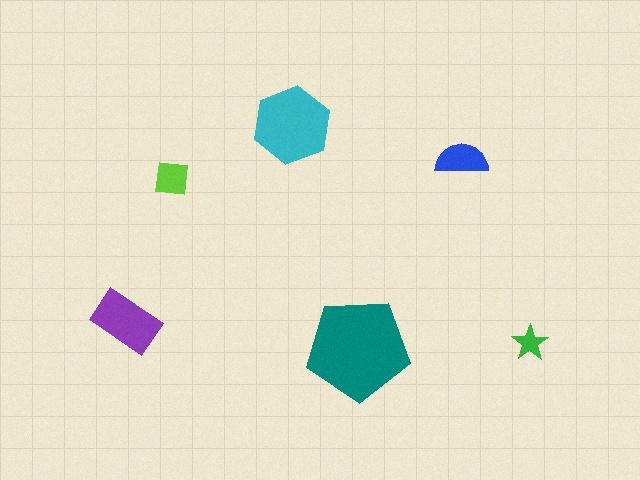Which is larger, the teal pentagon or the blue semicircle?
The teal pentagon.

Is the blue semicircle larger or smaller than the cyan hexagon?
Smaller.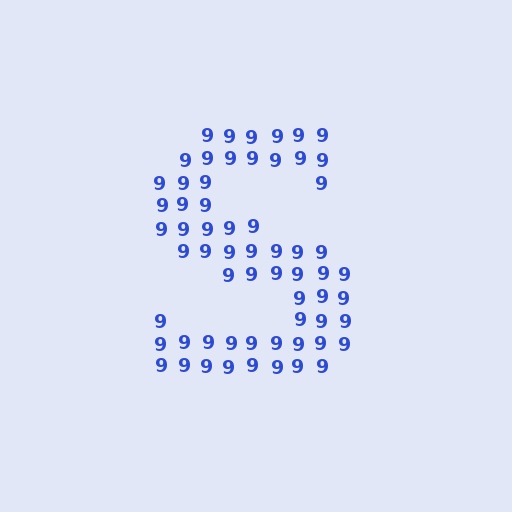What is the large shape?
The large shape is the letter S.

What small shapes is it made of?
It is made of small digit 9's.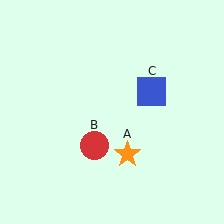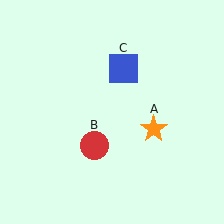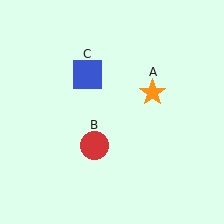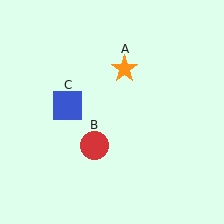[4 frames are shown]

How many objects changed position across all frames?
2 objects changed position: orange star (object A), blue square (object C).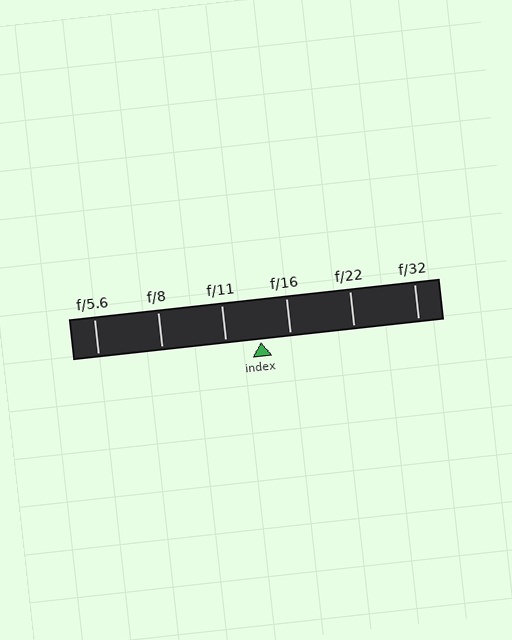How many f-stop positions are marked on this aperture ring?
There are 6 f-stop positions marked.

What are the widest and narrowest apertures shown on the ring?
The widest aperture shown is f/5.6 and the narrowest is f/32.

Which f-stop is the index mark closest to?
The index mark is closest to f/16.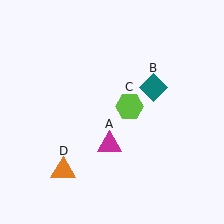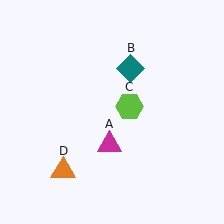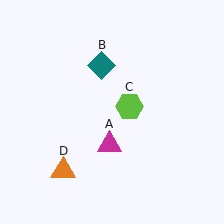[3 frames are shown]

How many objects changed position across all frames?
1 object changed position: teal diamond (object B).